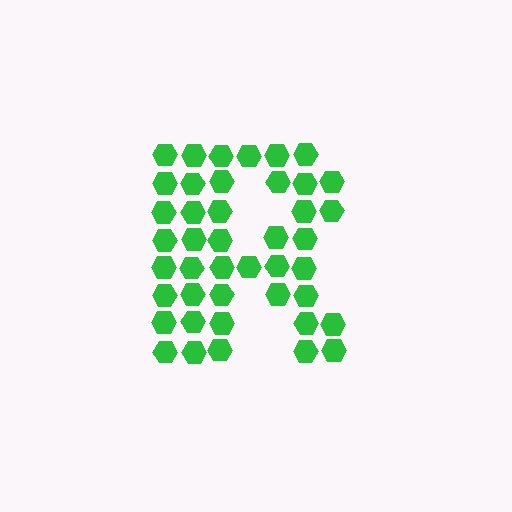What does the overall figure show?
The overall figure shows the letter R.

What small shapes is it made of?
It is made of small hexagons.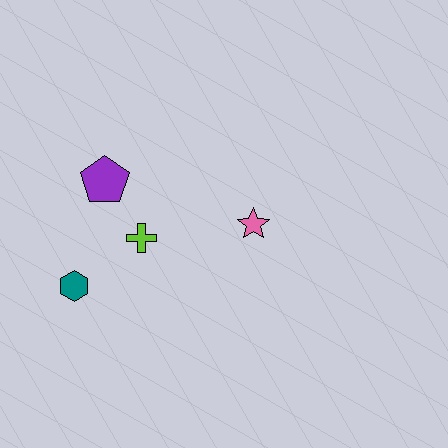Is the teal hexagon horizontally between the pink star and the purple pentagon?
No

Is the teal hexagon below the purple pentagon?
Yes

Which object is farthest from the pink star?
The teal hexagon is farthest from the pink star.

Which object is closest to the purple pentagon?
The lime cross is closest to the purple pentagon.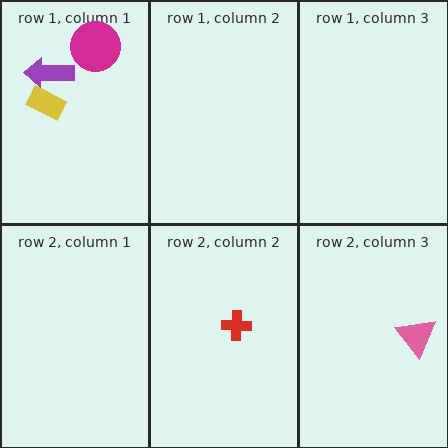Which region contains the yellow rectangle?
The row 1, column 1 region.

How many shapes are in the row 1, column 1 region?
3.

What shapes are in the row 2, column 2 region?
The red cross.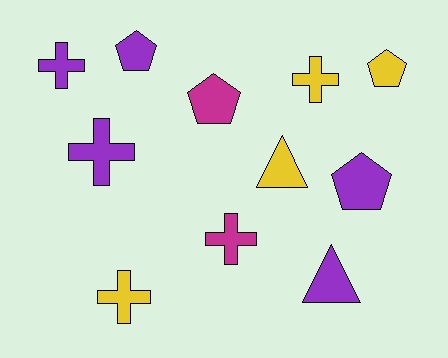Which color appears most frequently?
Purple, with 5 objects.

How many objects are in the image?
There are 11 objects.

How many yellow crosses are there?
There are 2 yellow crosses.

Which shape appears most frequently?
Cross, with 5 objects.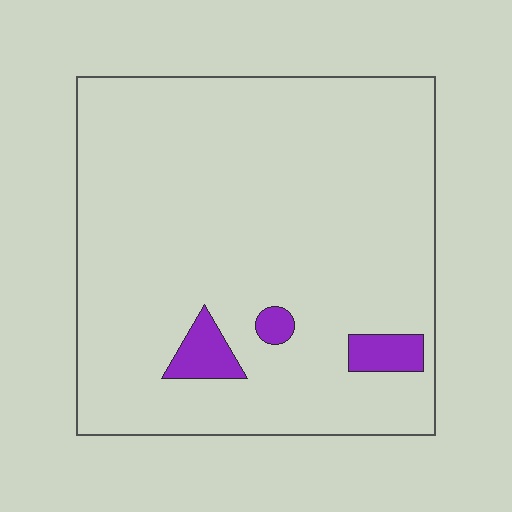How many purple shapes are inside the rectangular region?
3.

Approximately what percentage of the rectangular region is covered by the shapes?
Approximately 5%.